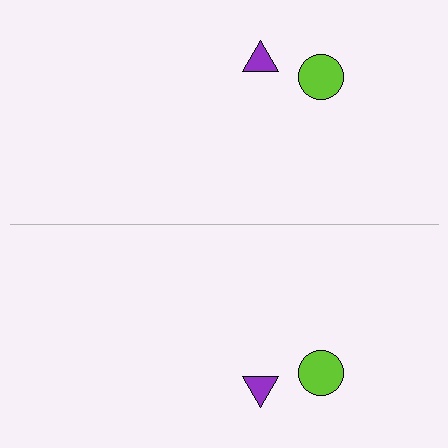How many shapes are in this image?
There are 4 shapes in this image.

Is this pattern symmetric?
Yes, this pattern has bilateral (reflection) symmetry.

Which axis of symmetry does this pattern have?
The pattern has a horizontal axis of symmetry running through the center of the image.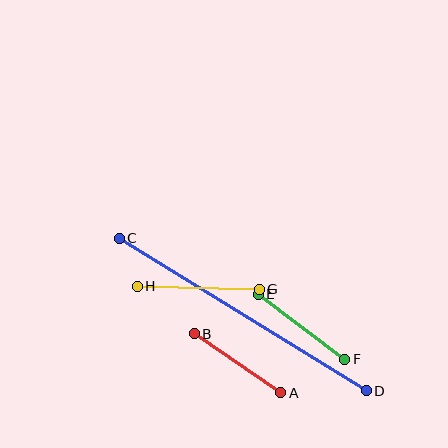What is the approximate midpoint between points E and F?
The midpoint is at approximately (301, 327) pixels.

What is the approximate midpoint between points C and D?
The midpoint is at approximately (243, 314) pixels.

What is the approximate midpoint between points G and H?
The midpoint is at approximately (198, 288) pixels.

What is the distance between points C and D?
The distance is approximately 290 pixels.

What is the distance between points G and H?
The distance is approximately 122 pixels.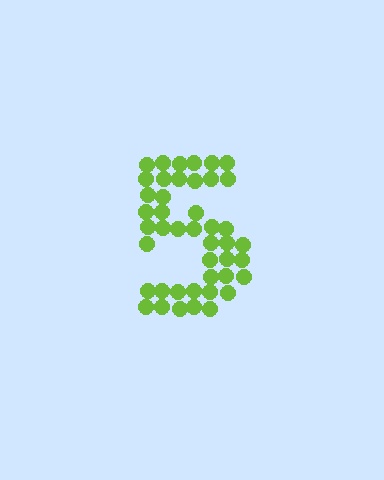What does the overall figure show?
The overall figure shows the digit 5.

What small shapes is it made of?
It is made of small circles.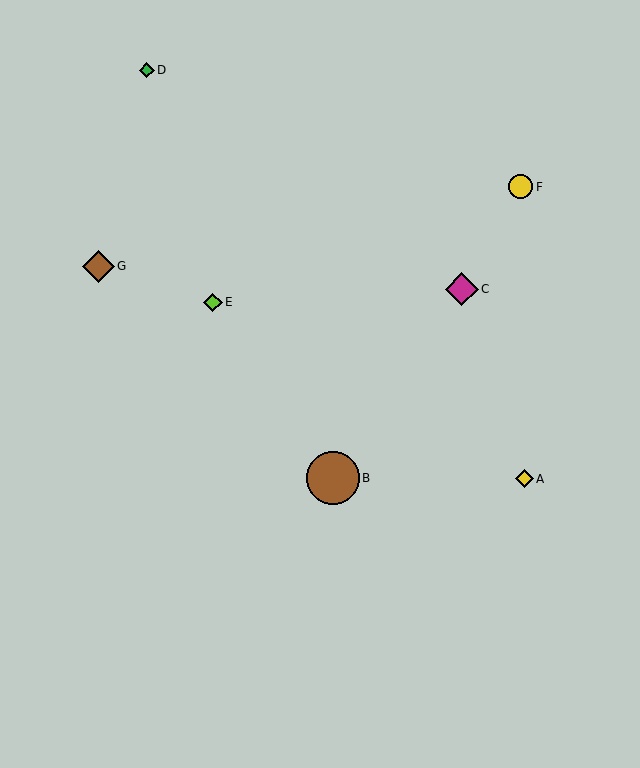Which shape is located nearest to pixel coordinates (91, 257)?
The brown diamond (labeled G) at (98, 266) is nearest to that location.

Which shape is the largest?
The brown circle (labeled B) is the largest.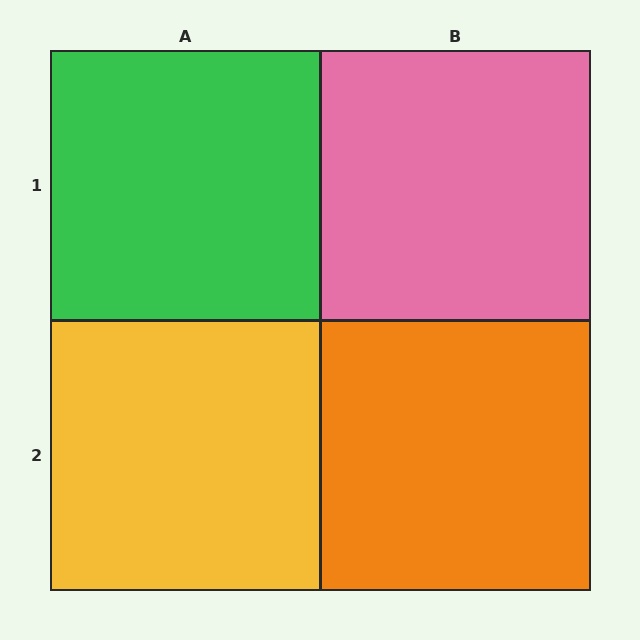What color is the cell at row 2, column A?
Yellow.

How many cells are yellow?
1 cell is yellow.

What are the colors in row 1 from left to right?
Green, pink.